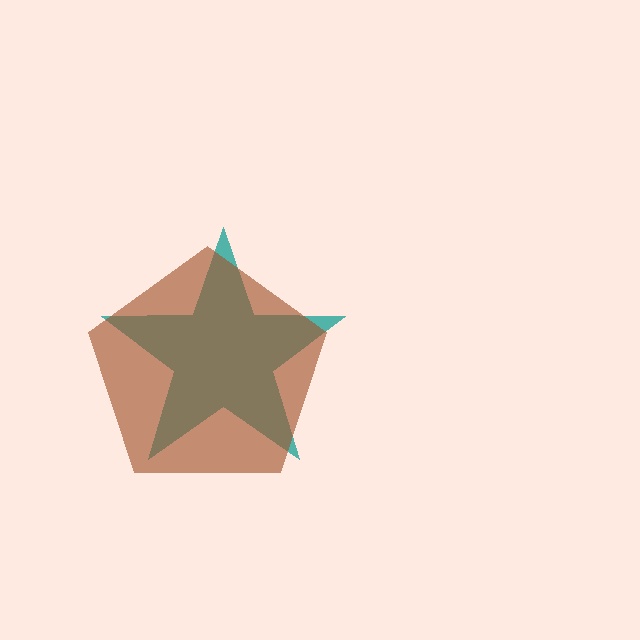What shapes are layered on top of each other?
The layered shapes are: a teal star, a brown pentagon.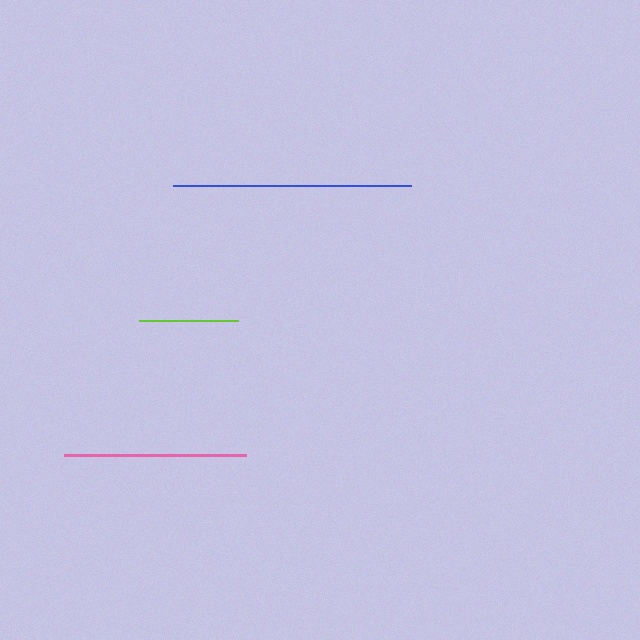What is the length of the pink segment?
The pink segment is approximately 182 pixels long.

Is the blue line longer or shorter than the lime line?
The blue line is longer than the lime line.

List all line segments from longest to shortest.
From longest to shortest: blue, pink, lime.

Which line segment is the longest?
The blue line is the longest at approximately 238 pixels.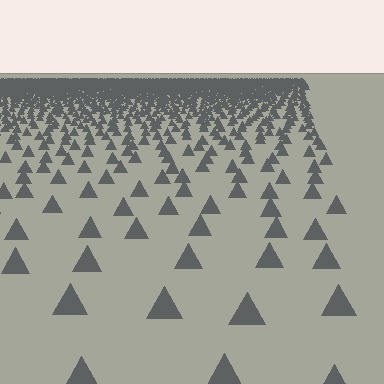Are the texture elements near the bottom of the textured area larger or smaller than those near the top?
Larger. Near the bottom, elements are closer to the viewer and appear at a bigger on-screen size.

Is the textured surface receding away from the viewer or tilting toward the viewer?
The surface is receding away from the viewer. Texture elements get smaller and denser toward the top.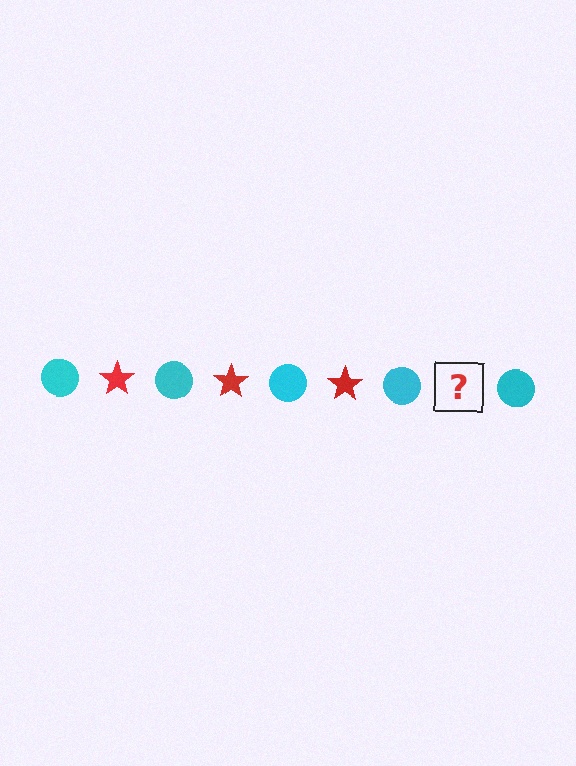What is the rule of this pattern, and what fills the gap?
The rule is that the pattern alternates between cyan circle and red star. The gap should be filled with a red star.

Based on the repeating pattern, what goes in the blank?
The blank should be a red star.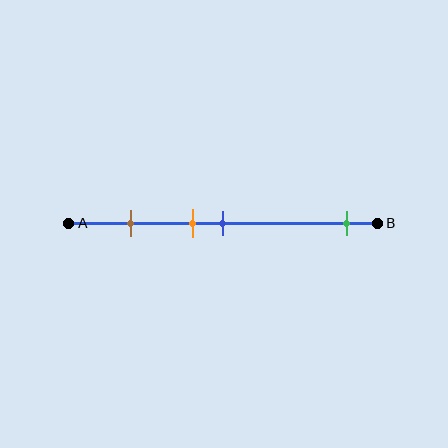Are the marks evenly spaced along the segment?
No, the marks are not evenly spaced.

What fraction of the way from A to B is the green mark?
The green mark is approximately 90% (0.9) of the way from A to B.